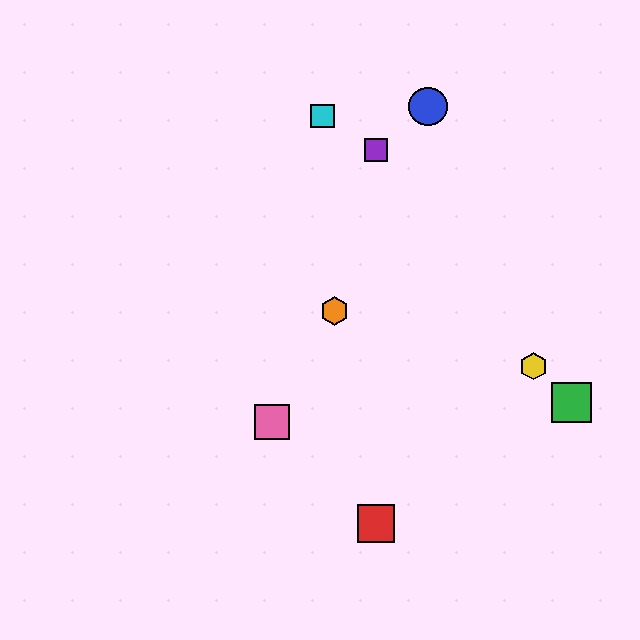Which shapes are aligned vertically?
The red square, the purple square are aligned vertically.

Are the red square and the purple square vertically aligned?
Yes, both are at x≈376.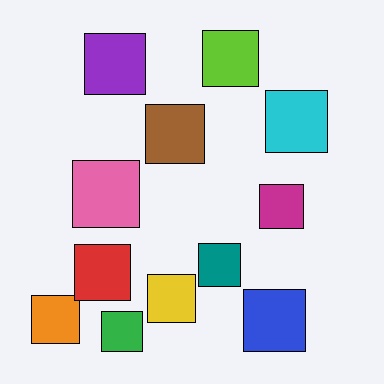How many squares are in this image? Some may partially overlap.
There are 12 squares.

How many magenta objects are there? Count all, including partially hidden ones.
There is 1 magenta object.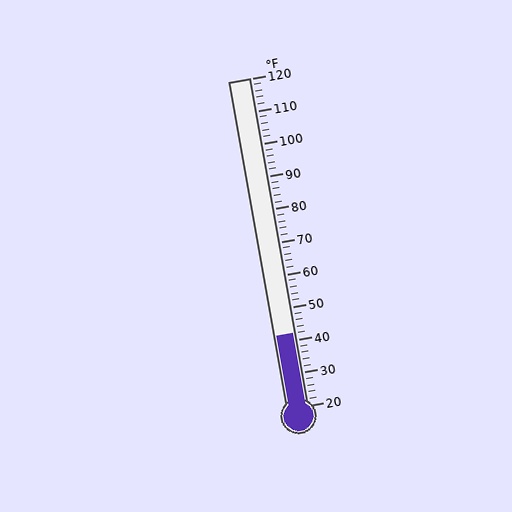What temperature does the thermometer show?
The thermometer shows approximately 42°F.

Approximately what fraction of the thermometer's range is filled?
The thermometer is filled to approximately 20% of its range.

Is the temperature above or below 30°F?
The temperature is above 30°F.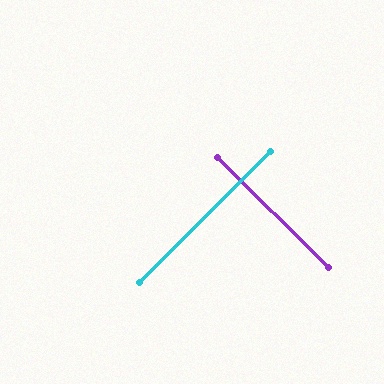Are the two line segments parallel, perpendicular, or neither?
Perpendicular — they meet at approximately 90°.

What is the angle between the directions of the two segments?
Approximately 90 degrees.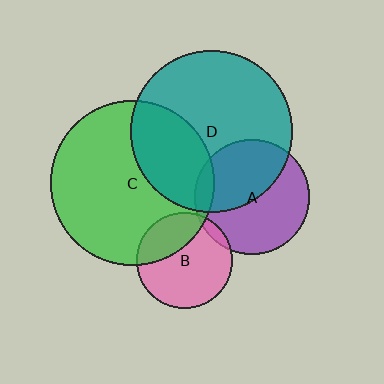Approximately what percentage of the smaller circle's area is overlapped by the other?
Approximately 30%.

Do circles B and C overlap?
Yes.